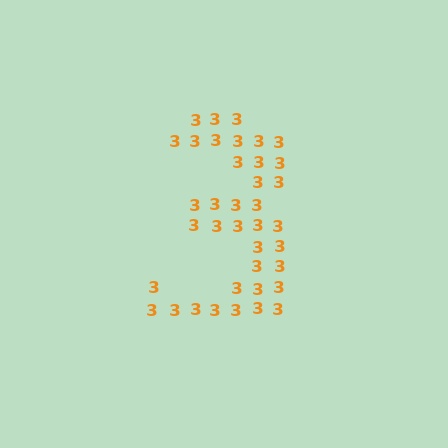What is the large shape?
The large shape is the digit 3.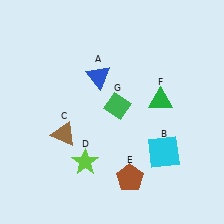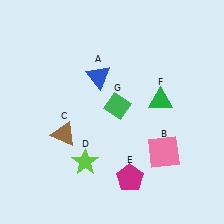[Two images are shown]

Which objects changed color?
B changed from cyan to pink. E changed from brown to magenta.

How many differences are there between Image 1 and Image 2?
There are 2 differences between the two images.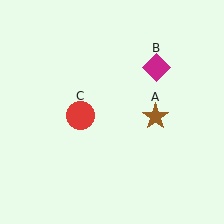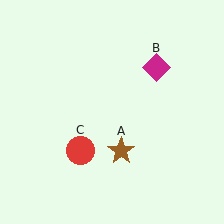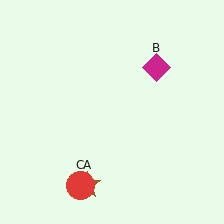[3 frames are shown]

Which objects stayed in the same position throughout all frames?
Magenta diamond (object B) remained stationary.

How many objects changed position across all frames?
2 objects changed position: brown star (object A), red circle (object C).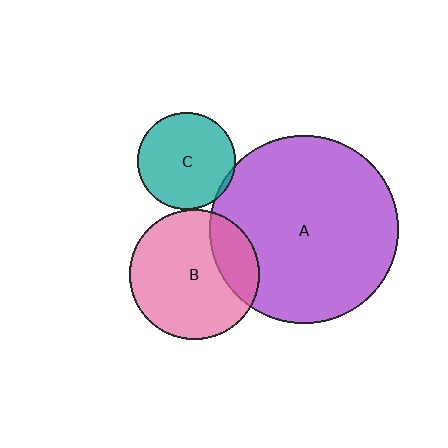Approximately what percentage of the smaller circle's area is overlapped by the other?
Approximately 5%.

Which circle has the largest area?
Circle A (purple).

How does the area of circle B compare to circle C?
Approximately 1.8 times.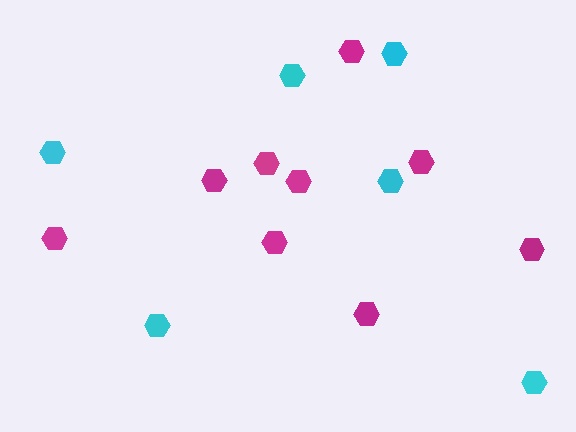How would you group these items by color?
There are 2 groups: one group of cyan hexagons (6) and one group of magenta hexagons (9).